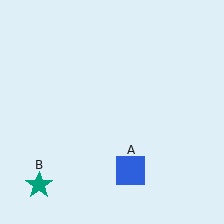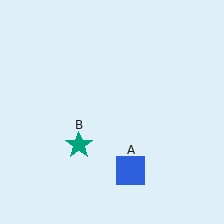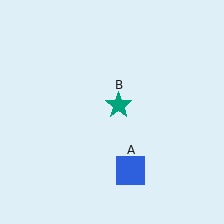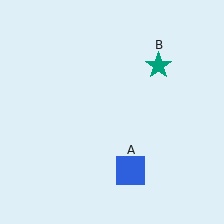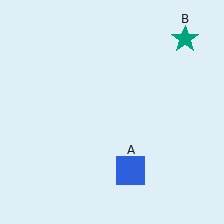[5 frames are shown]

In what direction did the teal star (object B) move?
The teal star (object B) moved up and to the right.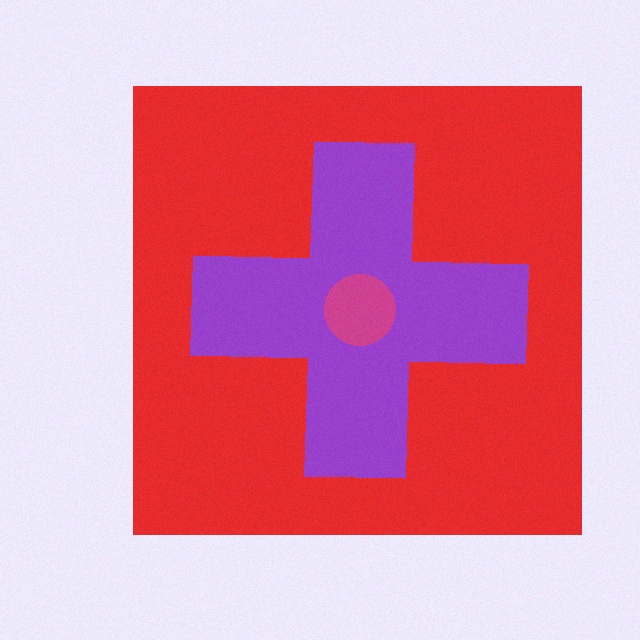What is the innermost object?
The magenta circle.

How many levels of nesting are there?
3.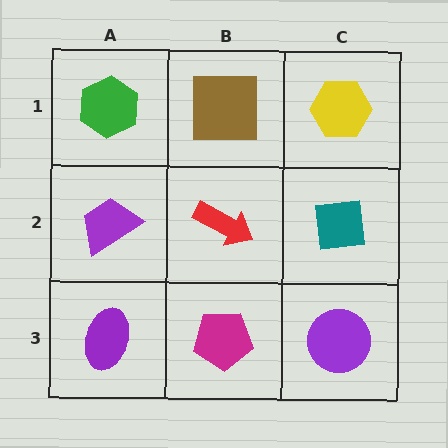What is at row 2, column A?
A purple trapezoid.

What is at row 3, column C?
A purple circle.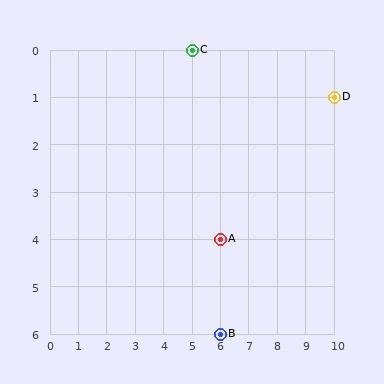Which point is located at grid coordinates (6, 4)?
Point A is at (6, 4).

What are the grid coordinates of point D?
Point D is at grid coordinates (10, 1).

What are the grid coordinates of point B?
Point B is at grid coordinates (6, 6).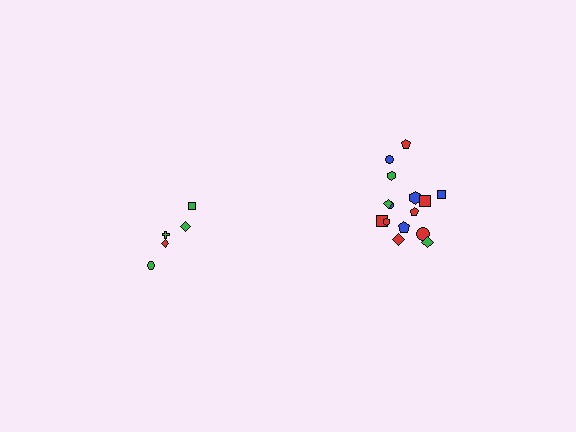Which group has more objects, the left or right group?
The right group.